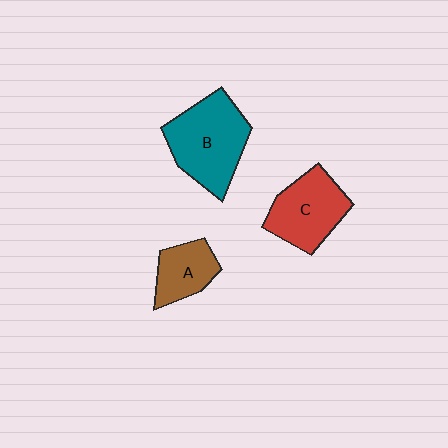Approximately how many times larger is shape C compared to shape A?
Approximately 1.5 times.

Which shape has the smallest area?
Shape A (brown).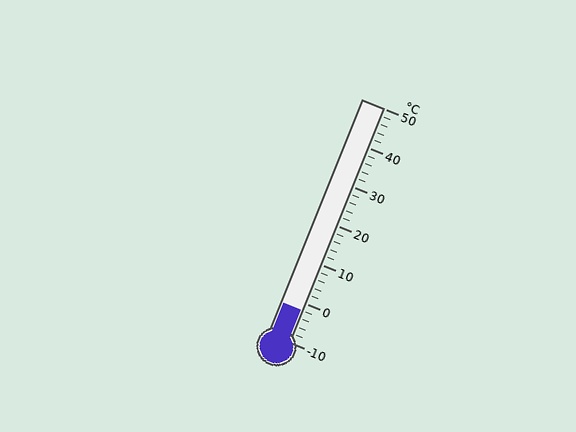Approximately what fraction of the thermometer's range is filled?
The thermometer is filled to approximately 15% of its range.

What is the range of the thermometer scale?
The thermometer scale ranges from -10°C to 50°C.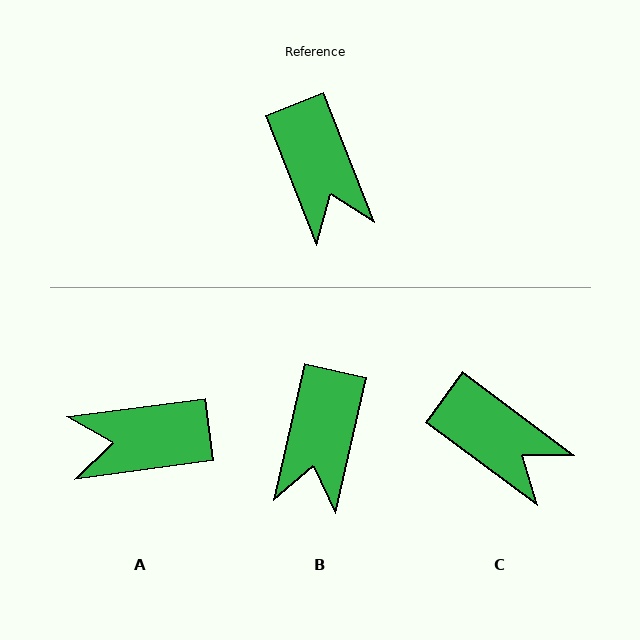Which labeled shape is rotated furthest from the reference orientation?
A, about 104 degrees away.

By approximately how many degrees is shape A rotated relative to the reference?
Approximately 104 degrees clockwise.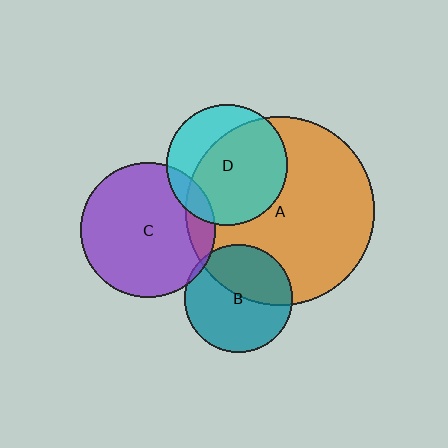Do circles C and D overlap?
Yes.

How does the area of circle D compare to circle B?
Approximately 1.3 times.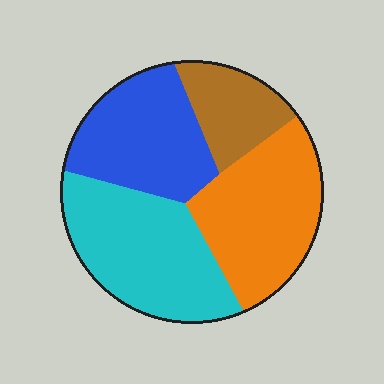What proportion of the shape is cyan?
Cyan covers about 30% of the shape.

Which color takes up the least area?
Brown, at roughly 15%.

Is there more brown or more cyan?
Cyan.